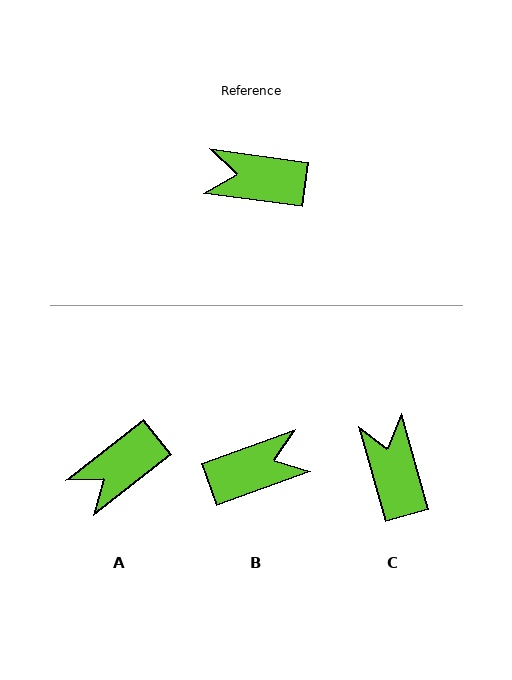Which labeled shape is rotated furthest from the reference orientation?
B, about 153 degrees away.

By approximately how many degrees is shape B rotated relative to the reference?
Approximately 153 degrees clockwise.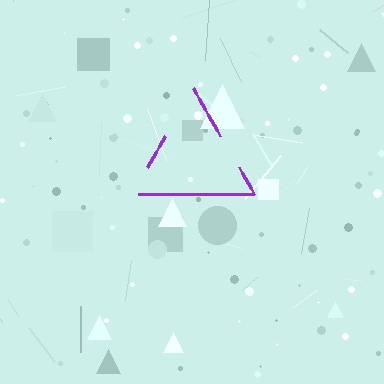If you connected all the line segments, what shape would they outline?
They would outline a triangle.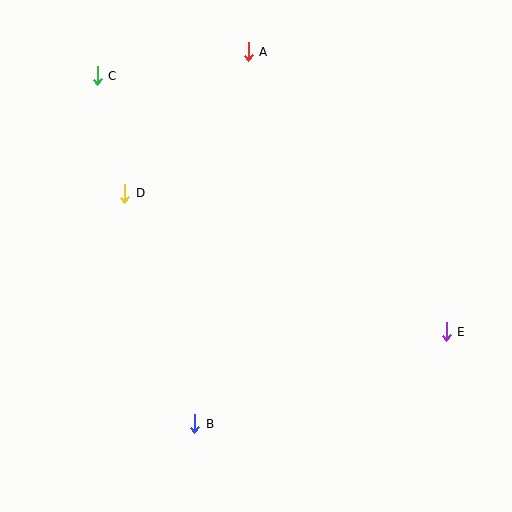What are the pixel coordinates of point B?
Point B is at (195, 424).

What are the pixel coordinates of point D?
Point D is at (125, 193).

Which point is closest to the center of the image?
Point D at (125, 193) is closest to the center.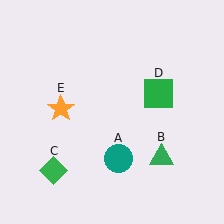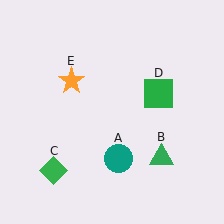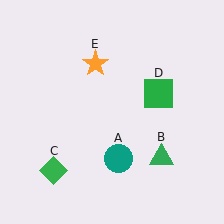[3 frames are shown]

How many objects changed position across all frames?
1 object changed position: orange star (object E).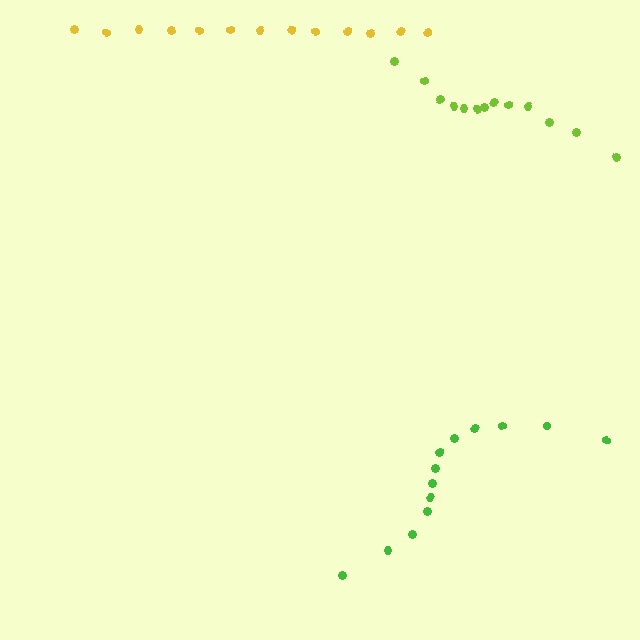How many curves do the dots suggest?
There are 3 distinct paths.